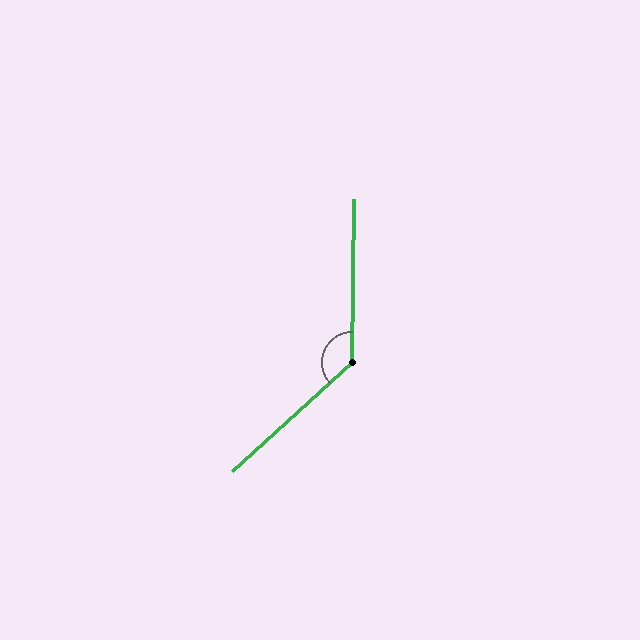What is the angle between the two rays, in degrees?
Approximately 133 degrees.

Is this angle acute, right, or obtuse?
It is obtuse.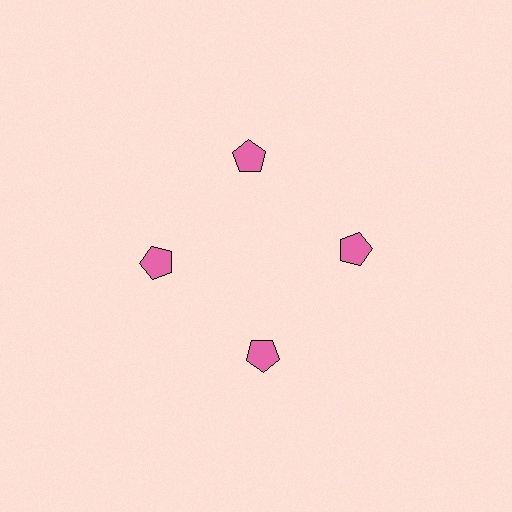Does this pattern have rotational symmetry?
Yes, this pattern has 4-fold rotational symmetry. It looks the same after rotating 90 degrees around the center.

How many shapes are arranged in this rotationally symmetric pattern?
There are 4 shapes, arranged in 4 groups of 1.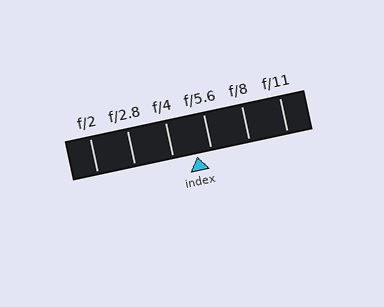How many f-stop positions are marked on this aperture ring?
There are 6 f-stop positions marked.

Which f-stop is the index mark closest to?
The index mark is closest to f/5.6.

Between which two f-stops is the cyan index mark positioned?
The index mark is between f/4 and f/5.6.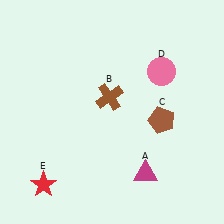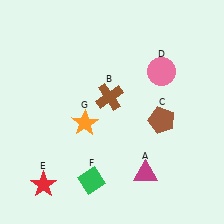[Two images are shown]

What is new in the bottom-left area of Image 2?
An orange star (G) was added in the bottom-left area of Image 2.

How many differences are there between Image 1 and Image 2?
There are 2 differences between the two images.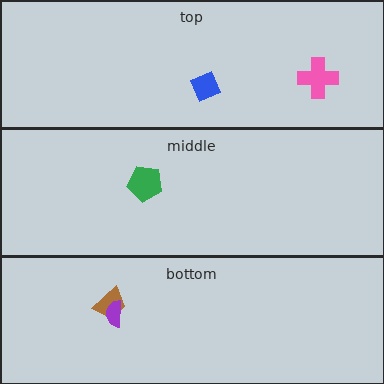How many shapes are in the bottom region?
2.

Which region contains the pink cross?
The top region.